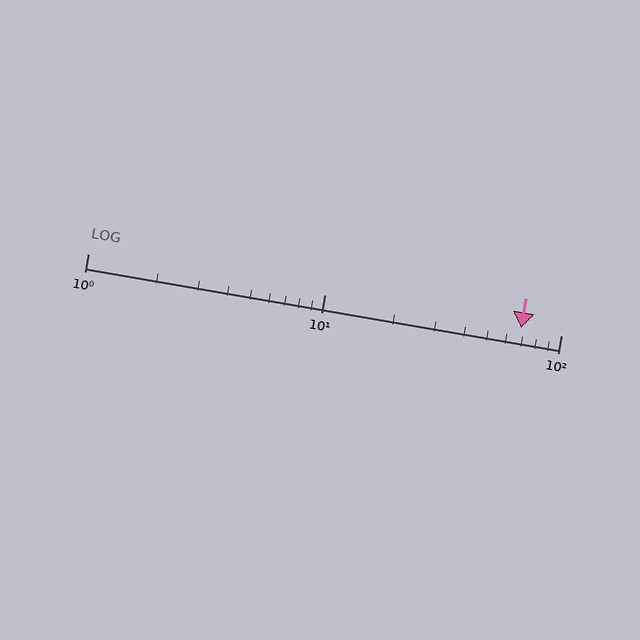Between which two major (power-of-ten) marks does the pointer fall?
The pointer is between 10 and 100.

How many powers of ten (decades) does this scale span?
The scale spans 2 decades, from 1 to 100.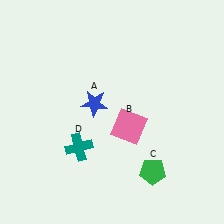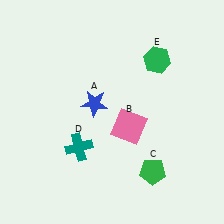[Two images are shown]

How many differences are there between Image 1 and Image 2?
There is 1 difference between the two images.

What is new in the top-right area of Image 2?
A green hexagon (E) was added in the top-right area of Image 2.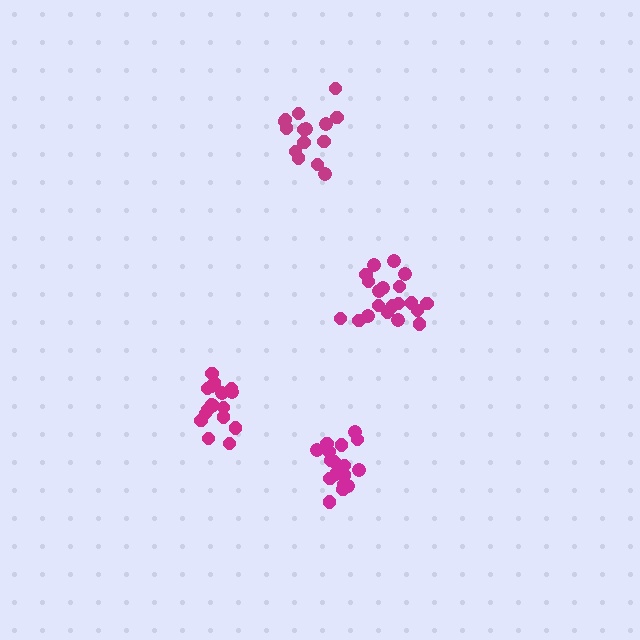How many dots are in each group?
Group 1: 15 dots, Group 2: 20 dots, Group 3: 17 dots, Group 4: 17 dots (69 total).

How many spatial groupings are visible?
There are 4 spatial groupings.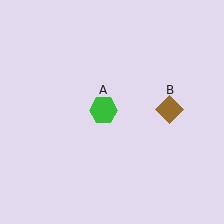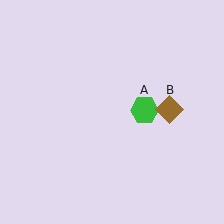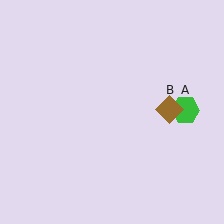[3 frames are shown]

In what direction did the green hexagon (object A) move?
The green hexagon (object A) moved right.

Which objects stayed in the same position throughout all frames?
Brown diamond (object B) remained stationary.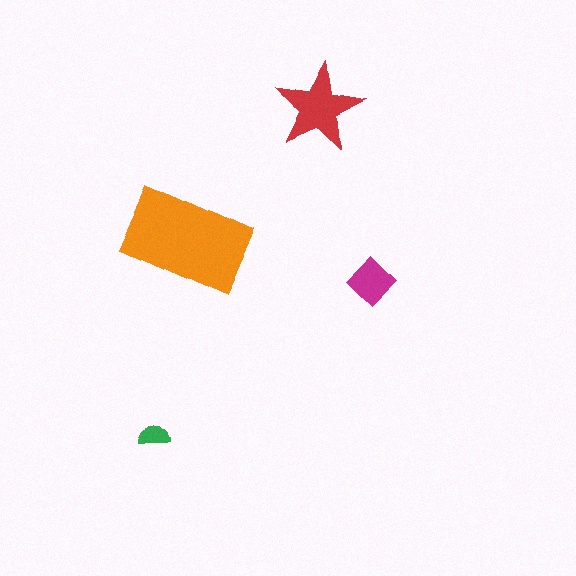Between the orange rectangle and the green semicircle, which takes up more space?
The orange rectangle.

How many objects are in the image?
There are 4 objects in the image.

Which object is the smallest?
The green semicircle.